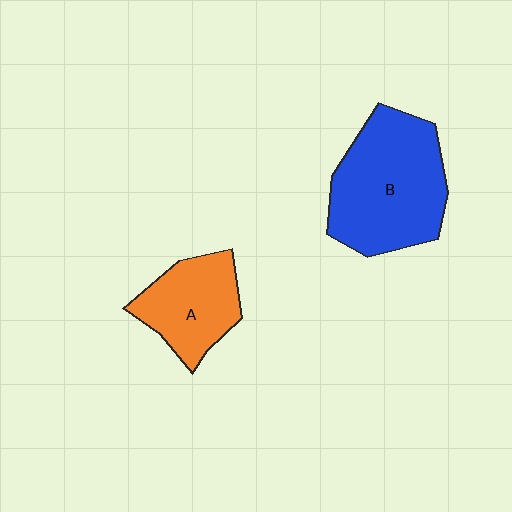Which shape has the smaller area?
Shape A (orange).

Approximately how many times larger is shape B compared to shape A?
Approximately 1.7 times.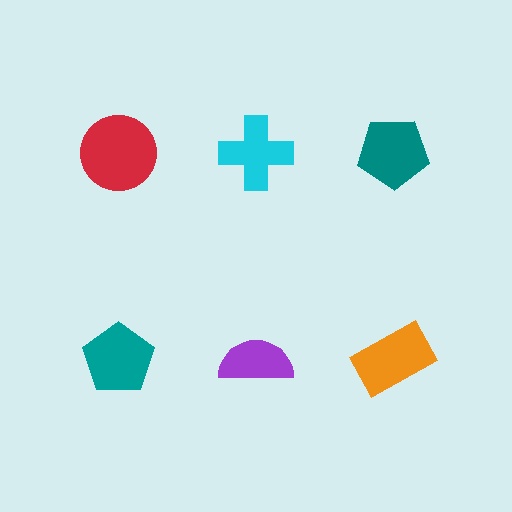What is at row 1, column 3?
A teal pentagon.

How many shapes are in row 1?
3 shapes.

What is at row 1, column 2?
A cyan cross.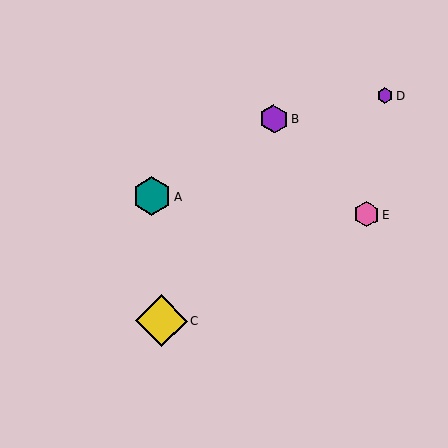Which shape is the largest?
The yellow diamond (labeled C) is the largest.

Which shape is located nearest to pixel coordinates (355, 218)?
The pink hexagon (labeled E) at (366, 215) is nearest to that location.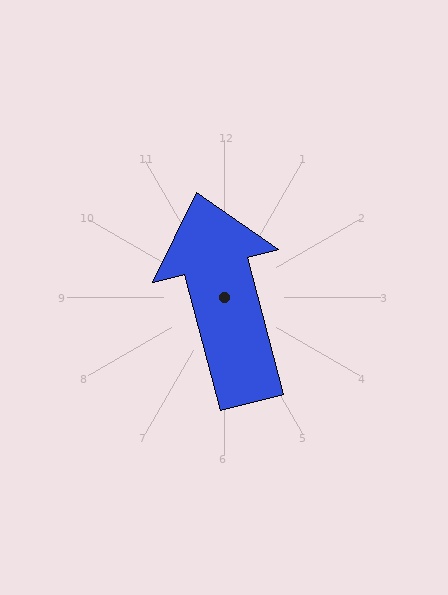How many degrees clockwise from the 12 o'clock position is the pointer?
Approximately 345 degrees.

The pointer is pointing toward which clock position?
Roughly 12 o'clock.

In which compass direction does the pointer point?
North.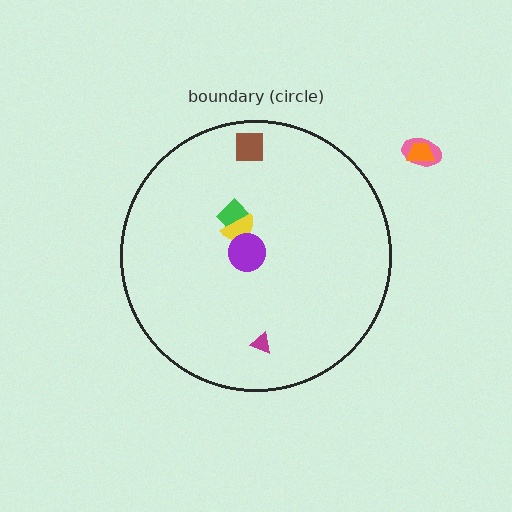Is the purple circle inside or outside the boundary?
Inside.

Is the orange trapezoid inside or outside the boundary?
Outside.